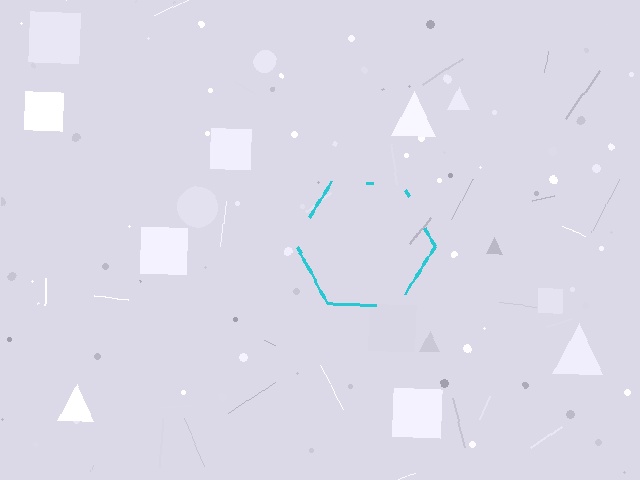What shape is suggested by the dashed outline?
The dashed outline suggests a hexagon.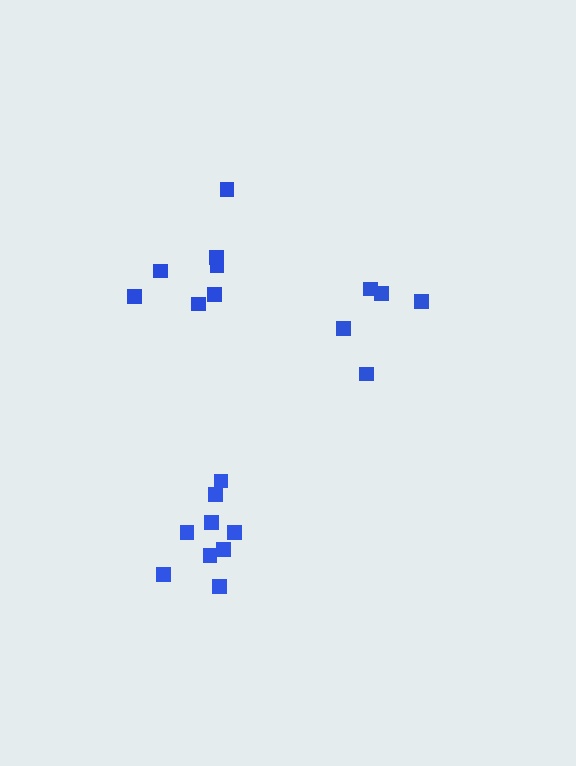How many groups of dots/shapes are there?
There are 3 groups.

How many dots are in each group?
Group 1: 5 dots, Group 2: 9 dots, Group 3: 7 dots (21 total).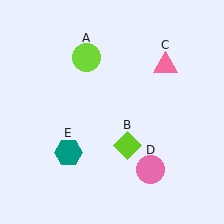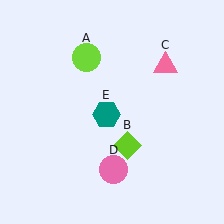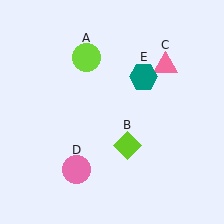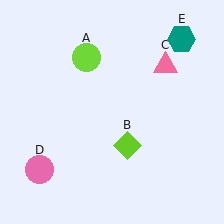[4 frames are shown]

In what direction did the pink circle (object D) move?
The pink circle (object D) moved left.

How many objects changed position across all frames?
2 objects changed position: pink circle (object D), teal hexagon (object E).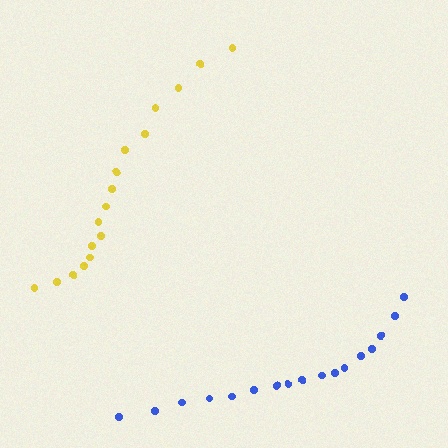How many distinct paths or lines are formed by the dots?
There are 2 distinct paths.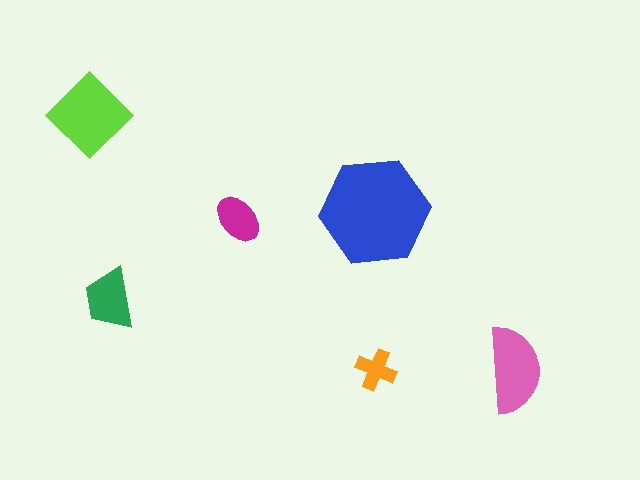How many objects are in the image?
There are 6 objects in the image.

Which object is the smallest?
The orange cross.